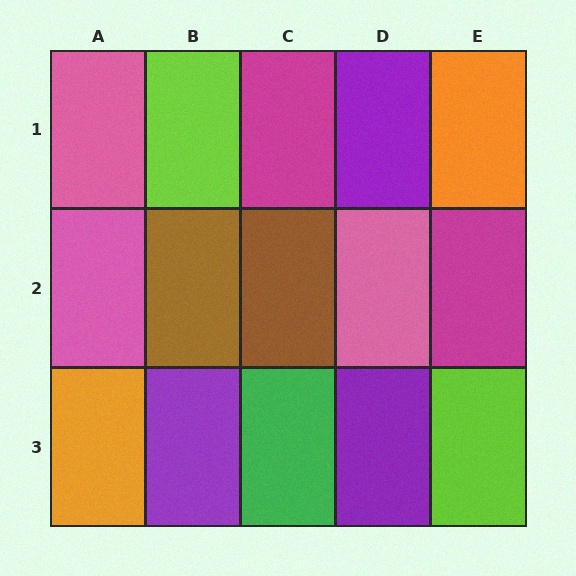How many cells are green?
1 cell is green.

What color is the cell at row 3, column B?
Purple.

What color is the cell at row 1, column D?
Purple.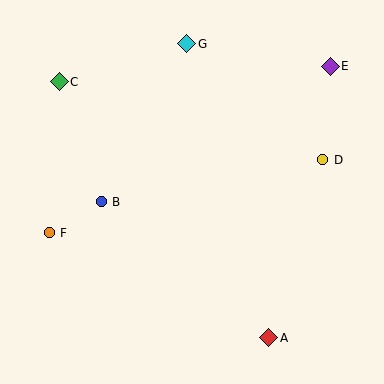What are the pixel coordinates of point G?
Point G is at (187, 44).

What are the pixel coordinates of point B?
Point B is at (101, 202).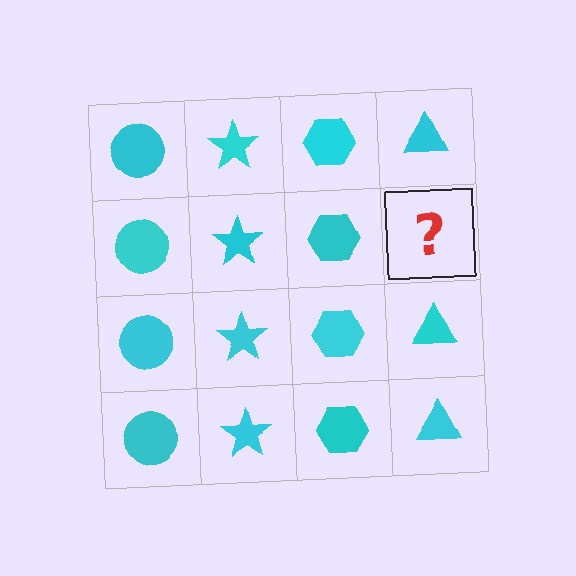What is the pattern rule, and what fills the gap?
The rule is that each column has a consistent shape. The gap should be filled with a cyan triangle.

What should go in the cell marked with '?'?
The missing cell should contain a cyan triangle.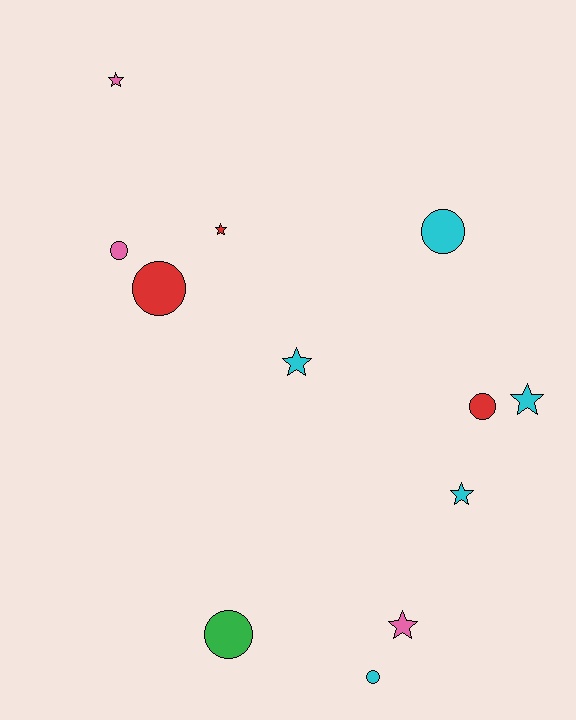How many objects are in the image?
There are 12 objects.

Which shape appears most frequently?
Circle, with 6 objects.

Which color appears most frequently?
Cyan, with 5 objects.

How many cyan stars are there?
There are 3 cyan stars.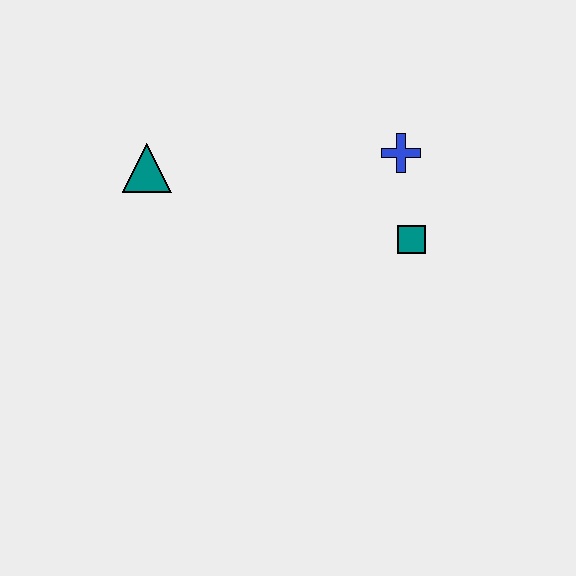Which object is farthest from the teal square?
The teal triangle is farthest from the teal square.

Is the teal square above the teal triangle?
No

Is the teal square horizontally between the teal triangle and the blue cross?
No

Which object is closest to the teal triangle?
The blue cross is closest to the teal triangle.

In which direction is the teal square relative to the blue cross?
The teal square is below the blue cross.